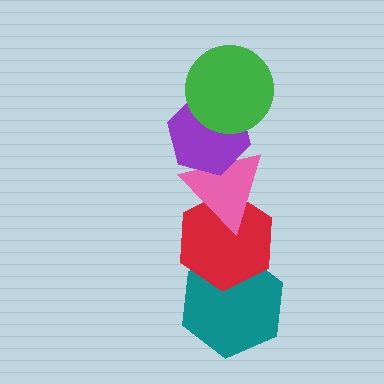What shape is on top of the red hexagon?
The pink triangle is on top of the red hexagon.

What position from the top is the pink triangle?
The pink triangle is 3rd from the top.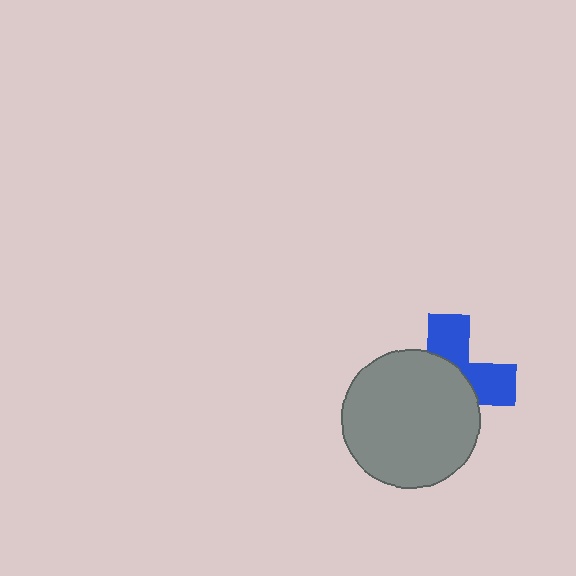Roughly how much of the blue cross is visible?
A small part of it is visible (roughly 39%).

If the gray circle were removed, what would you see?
You would see the complete blue cross.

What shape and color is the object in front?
The object in front is a gray circle.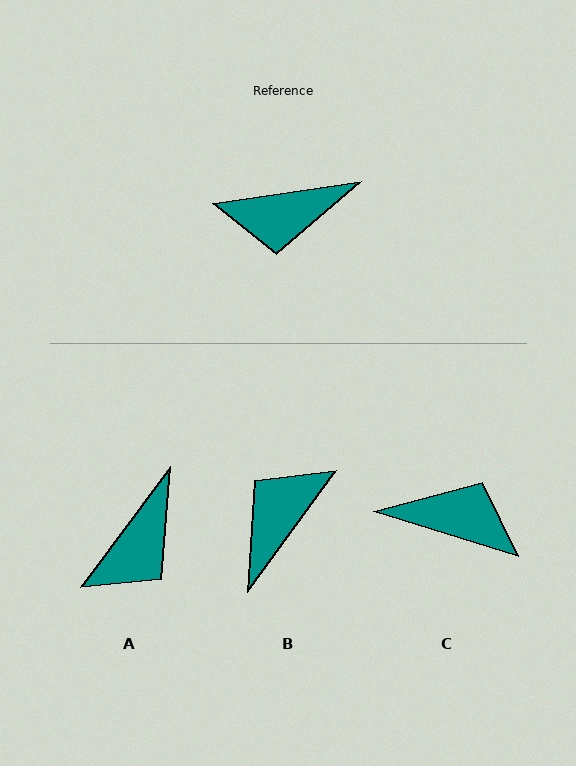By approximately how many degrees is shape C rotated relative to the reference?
Approximately 154 degrees counter-clockwise.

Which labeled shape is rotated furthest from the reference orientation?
C, about 154 degrees away.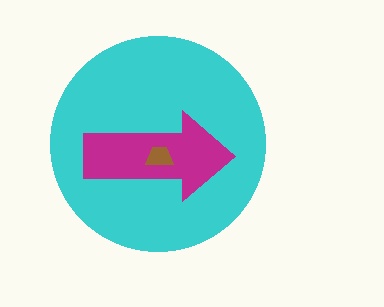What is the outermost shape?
The cyan circle.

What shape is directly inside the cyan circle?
The magenta arrow.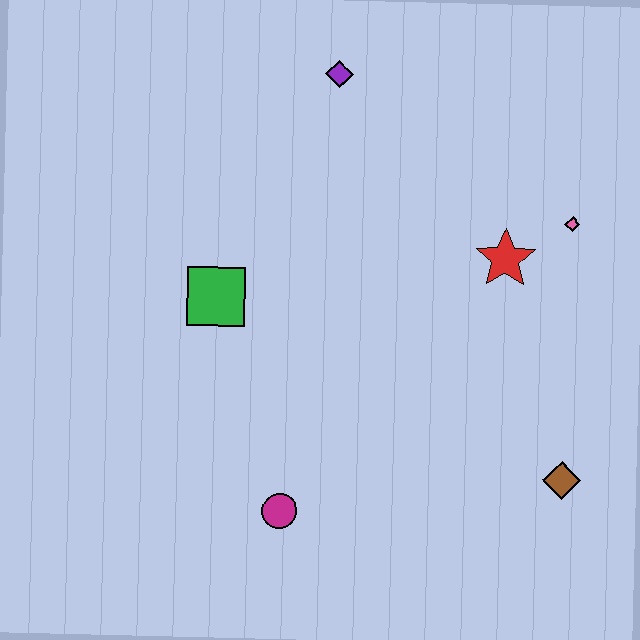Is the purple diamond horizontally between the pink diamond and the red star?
No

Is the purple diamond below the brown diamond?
No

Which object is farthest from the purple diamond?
The brown diamond is farthest from the purple diamond.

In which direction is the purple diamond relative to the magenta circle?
The purple diamond is above the magenta circle.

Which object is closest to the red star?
The pink diamond is closest to the red star.